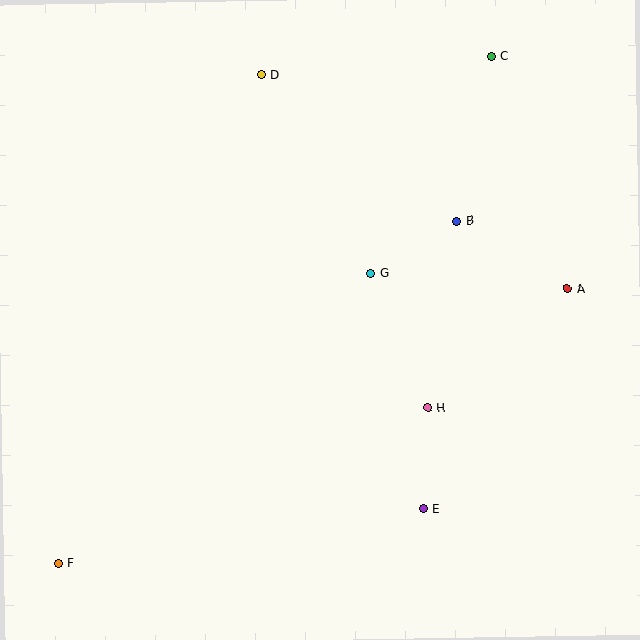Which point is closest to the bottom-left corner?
Point F is closest to the bottom-left corner.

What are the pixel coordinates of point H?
Point H is at (428, 408).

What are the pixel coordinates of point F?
Point F is at (58, 564).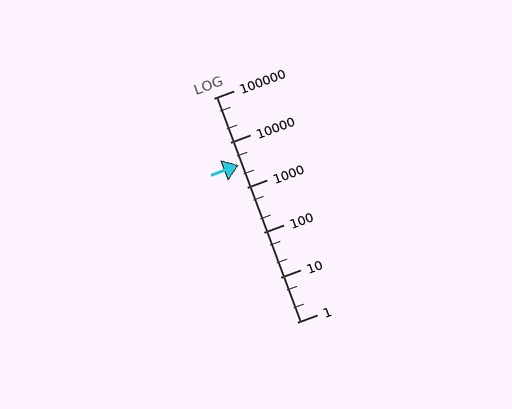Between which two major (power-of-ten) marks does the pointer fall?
The pointer is between 1000 and 10000.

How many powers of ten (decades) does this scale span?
The scale spans 5 decades, from 1 to 100000.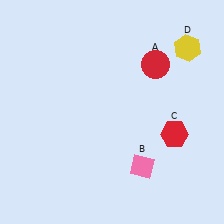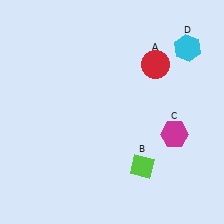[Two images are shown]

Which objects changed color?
B changed from pink to lime. C changed from red to magenta. D changed from yellow to cyan.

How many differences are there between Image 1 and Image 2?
There are 3 differences between the two images.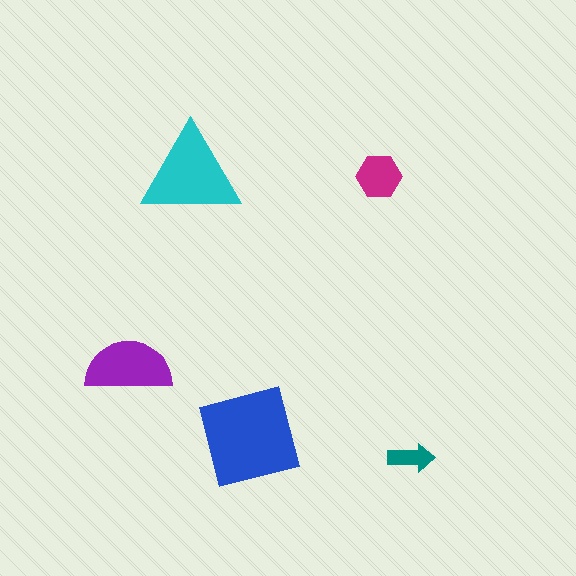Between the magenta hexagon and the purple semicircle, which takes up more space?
The purple semicircle.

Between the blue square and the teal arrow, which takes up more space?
The blue square.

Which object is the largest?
The blue square.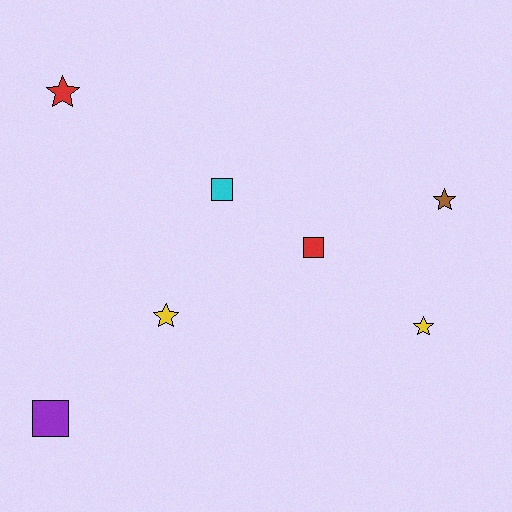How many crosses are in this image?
There are no crosses.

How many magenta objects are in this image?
There are no magenta objects.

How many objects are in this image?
There are 7 objects.